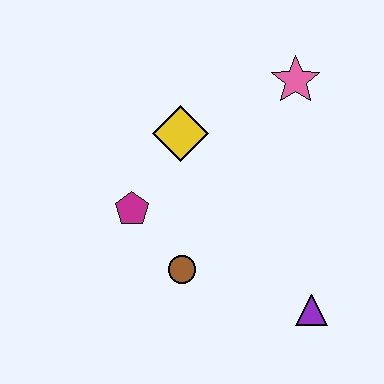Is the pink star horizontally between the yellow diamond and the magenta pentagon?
No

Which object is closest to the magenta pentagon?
The brown circle is closest to the magenta pentagon.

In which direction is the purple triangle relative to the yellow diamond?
The purple triangle is below the yellow diamond.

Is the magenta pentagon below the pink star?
Yes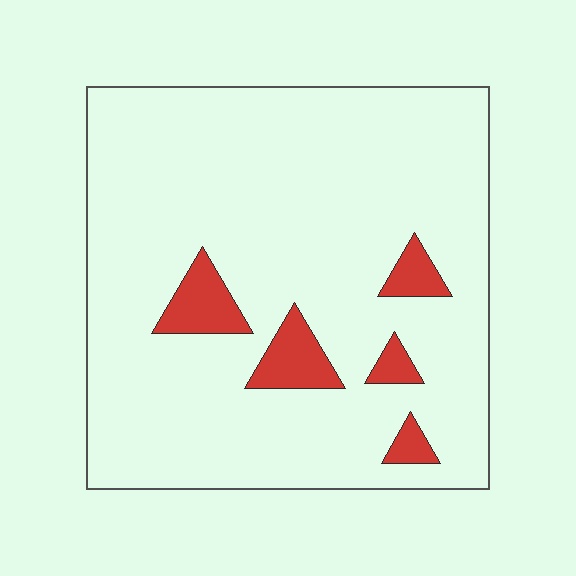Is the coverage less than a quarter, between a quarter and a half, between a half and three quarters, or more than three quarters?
Less than a quarter.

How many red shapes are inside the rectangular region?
5.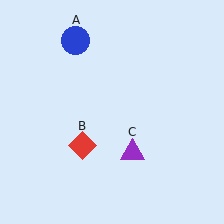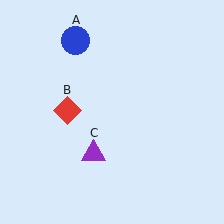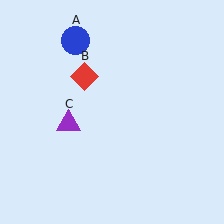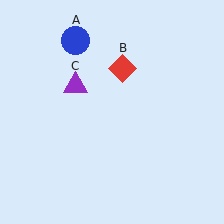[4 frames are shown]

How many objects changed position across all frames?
2 objects changed position: red diamond (object B), purple triangle (object C).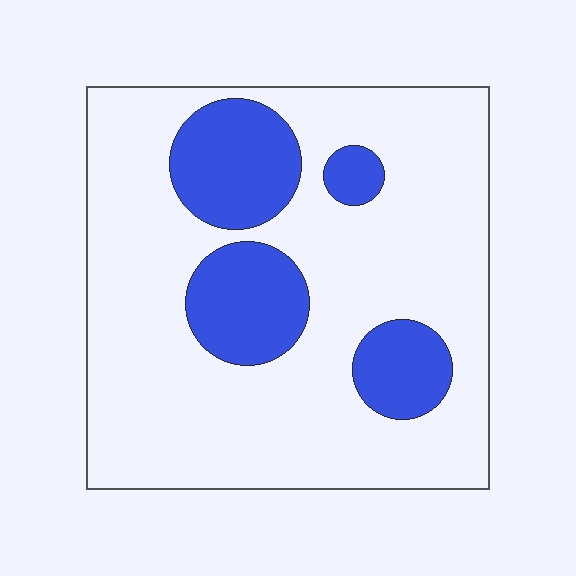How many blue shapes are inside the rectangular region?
4.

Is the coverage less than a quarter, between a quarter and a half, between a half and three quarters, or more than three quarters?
Less than a quarter.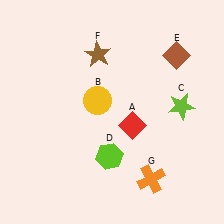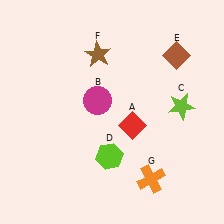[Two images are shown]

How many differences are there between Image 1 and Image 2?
There is 1 difference between the two images.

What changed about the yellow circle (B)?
In Image 1, B is yellow. In Image 2, it changed to magenta.